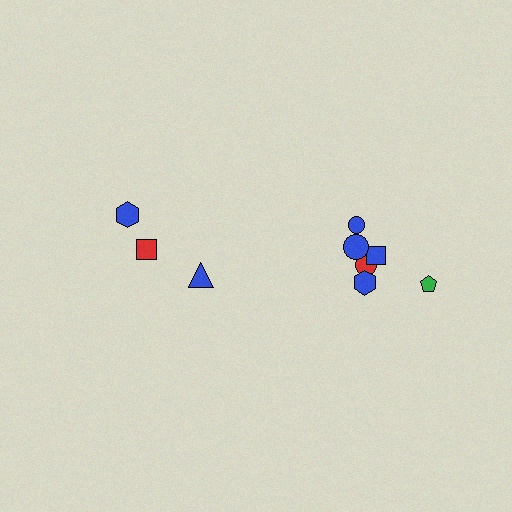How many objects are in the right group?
There are 6 objects.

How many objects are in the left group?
There are 3 objects.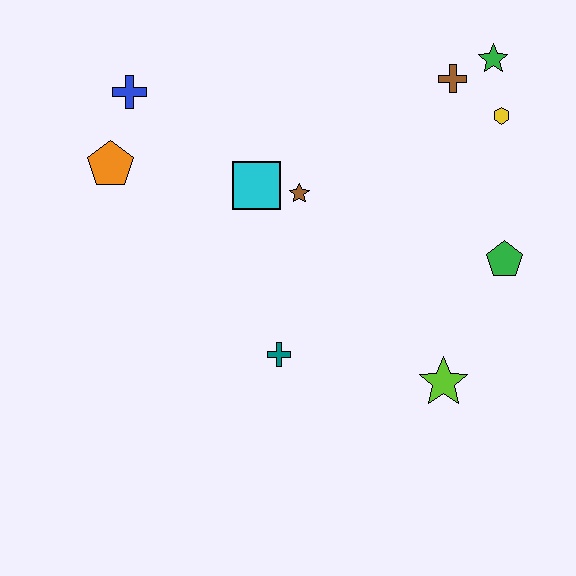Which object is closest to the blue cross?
The orange pentagon is closest to the blue cross.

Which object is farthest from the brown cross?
The orange pentagon is farthest from the brown cross.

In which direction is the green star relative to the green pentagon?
The green star is above the green pentagon.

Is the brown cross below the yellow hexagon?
No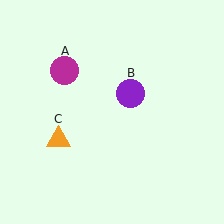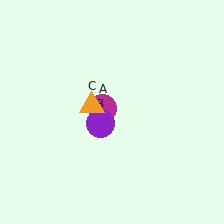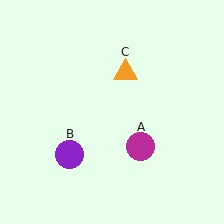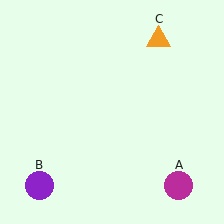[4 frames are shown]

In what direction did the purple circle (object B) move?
The purple circle (object B) moved down and to the left.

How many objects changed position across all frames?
3 objects changed position: magenta circle (object A), purple circle (object B), orange triangle (object C).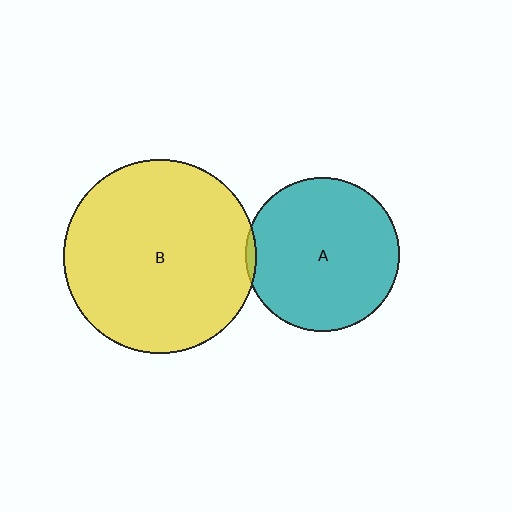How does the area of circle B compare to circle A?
Approximately 1.6 times.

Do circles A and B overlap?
Yes.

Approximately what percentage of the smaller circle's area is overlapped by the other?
Approximately 5%.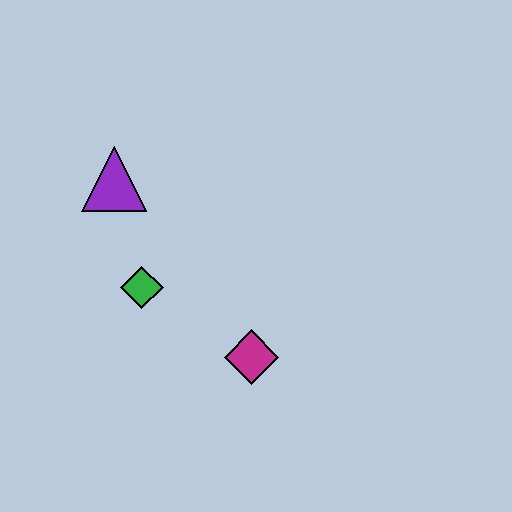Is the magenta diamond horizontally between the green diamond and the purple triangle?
No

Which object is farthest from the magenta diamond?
The purple triangle is farthest from the magenta diamond.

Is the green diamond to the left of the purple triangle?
No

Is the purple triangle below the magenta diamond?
No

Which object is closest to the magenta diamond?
The green diamond is closest to the magenta diamond.